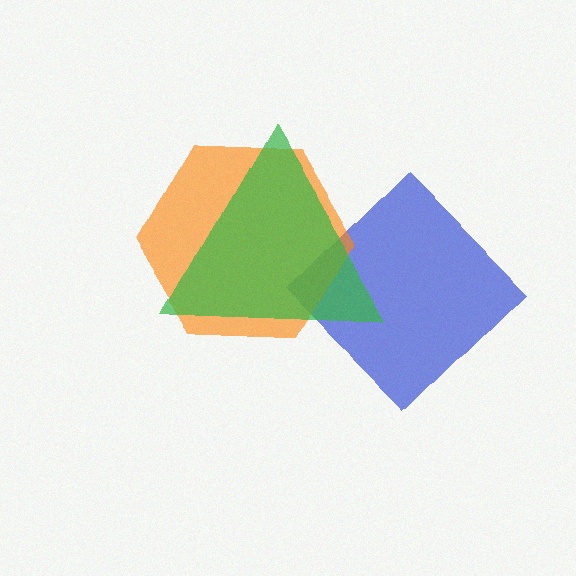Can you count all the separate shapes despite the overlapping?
Yes, there are 3 separate shapes.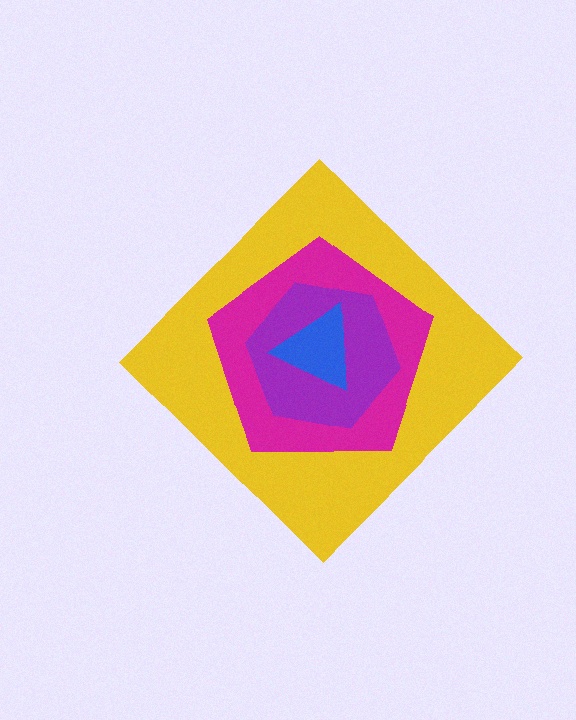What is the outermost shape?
The yellow diamond.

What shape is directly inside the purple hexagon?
The blue triangle.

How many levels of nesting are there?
4.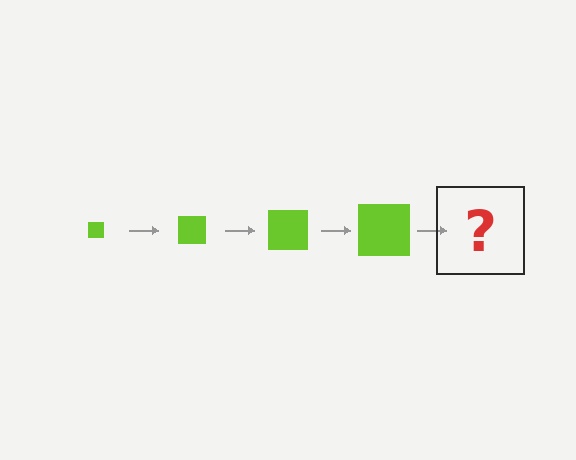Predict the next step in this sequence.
The next step is a lime square, larger than the previous one.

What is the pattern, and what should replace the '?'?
The pattern is that the square gets progressively larger each step. The '?' should be a lime square, larger than the previous one.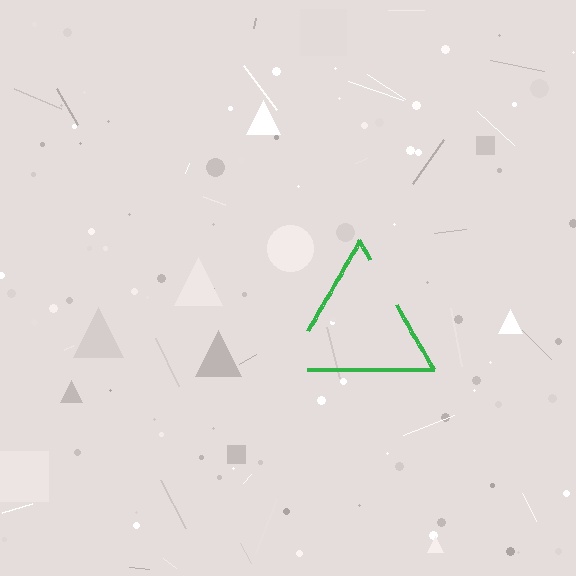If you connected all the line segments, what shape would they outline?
They would outline a triangle.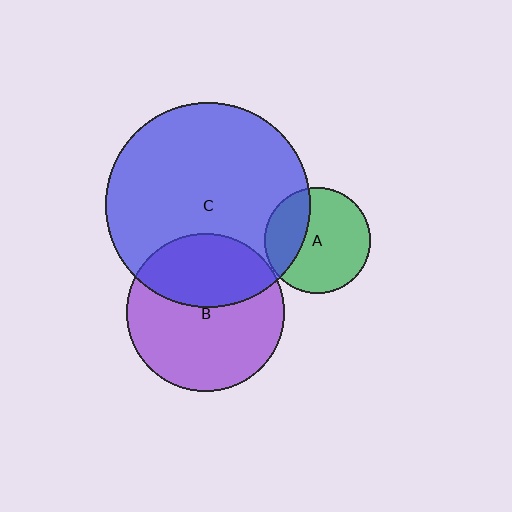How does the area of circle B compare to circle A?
Approximately 2.2 times.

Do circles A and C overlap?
Yes.